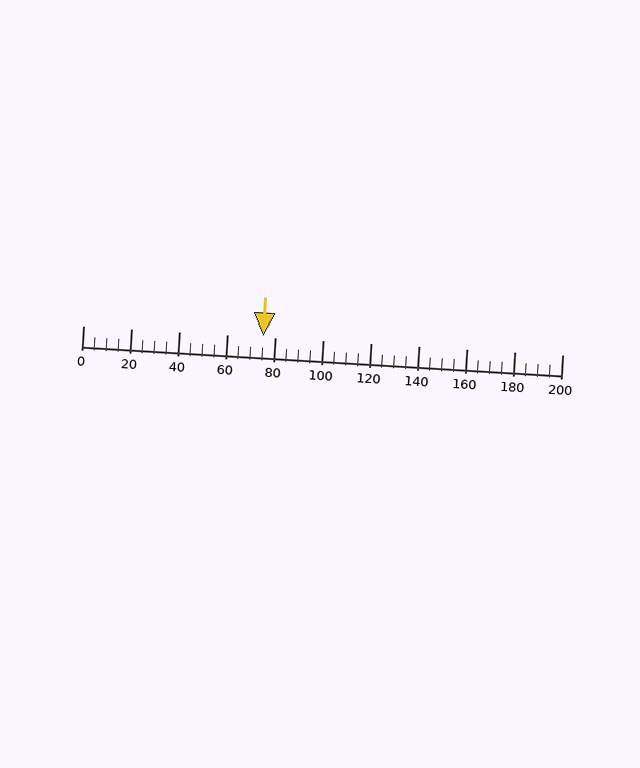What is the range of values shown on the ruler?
The ruler shows values from 0 to 200.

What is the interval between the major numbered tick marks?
The major tick marks are spaced 20 units apart.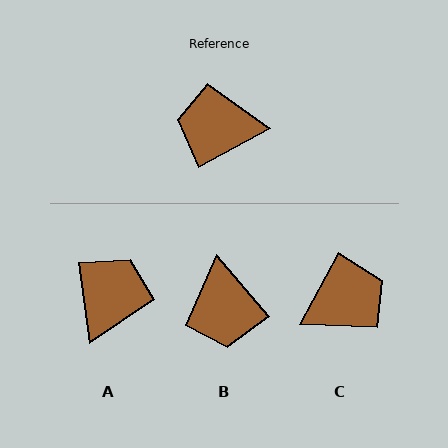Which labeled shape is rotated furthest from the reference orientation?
C, about 147 degrees away.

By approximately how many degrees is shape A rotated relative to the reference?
Approximately 111 degrees clockwise.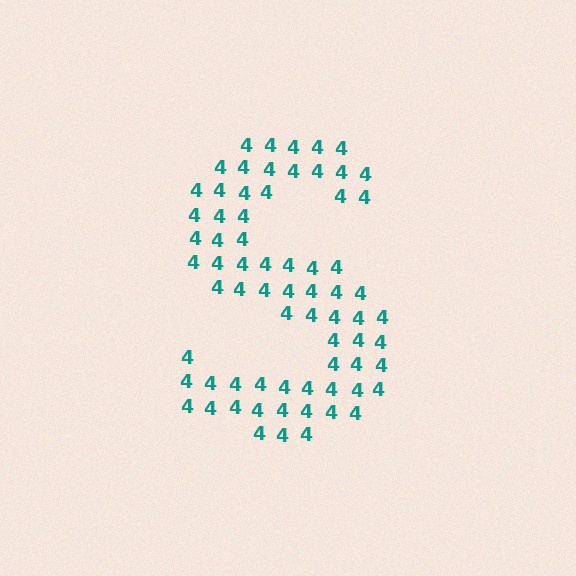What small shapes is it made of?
It is made of small digit 4's.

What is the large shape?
The large shape is the letter S.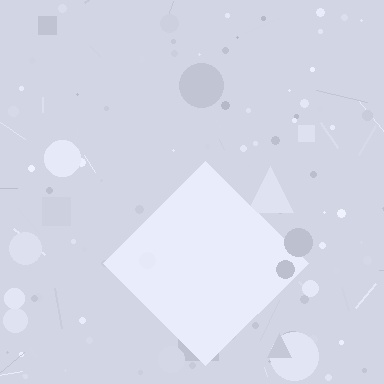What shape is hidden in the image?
A diamond is hidden in the image.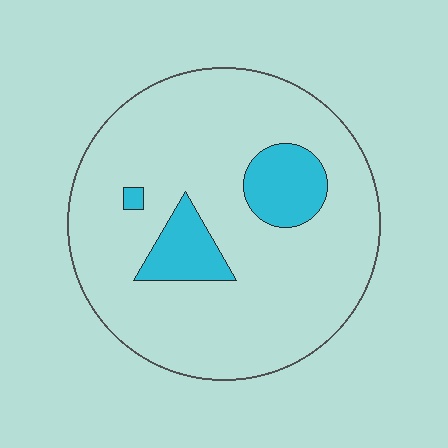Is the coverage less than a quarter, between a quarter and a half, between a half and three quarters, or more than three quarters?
Less than a quarter.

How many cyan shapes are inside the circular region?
3.